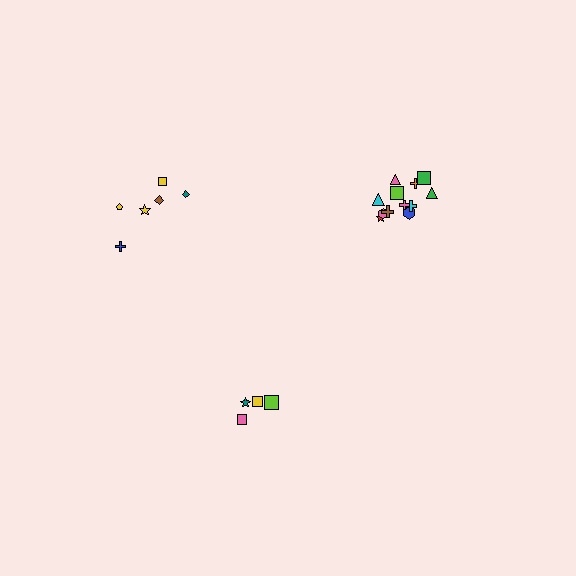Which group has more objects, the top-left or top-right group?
The top-right group.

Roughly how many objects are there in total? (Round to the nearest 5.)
Roughly 20 objects in total.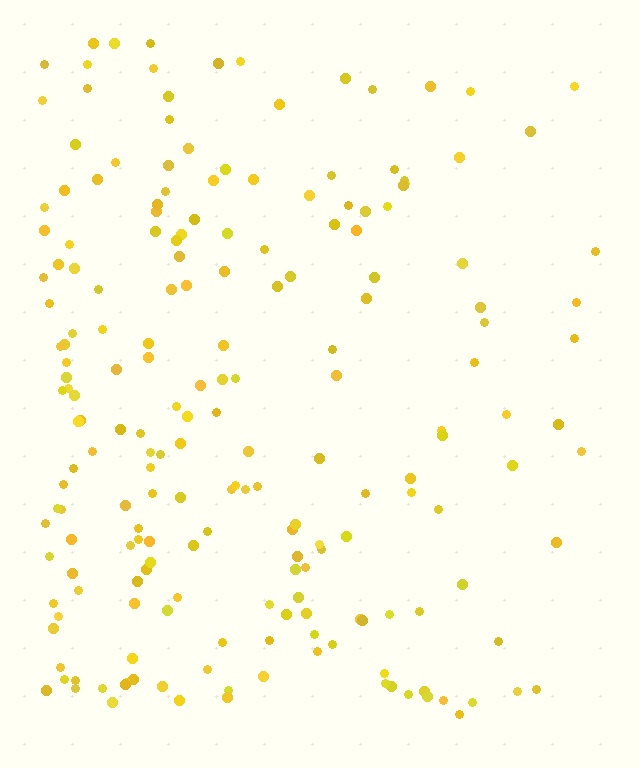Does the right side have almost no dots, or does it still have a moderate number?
Still a moderate number, just noticeably fewer than the left.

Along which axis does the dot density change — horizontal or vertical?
Horizontal.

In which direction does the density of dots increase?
From right to left, with the left side densest.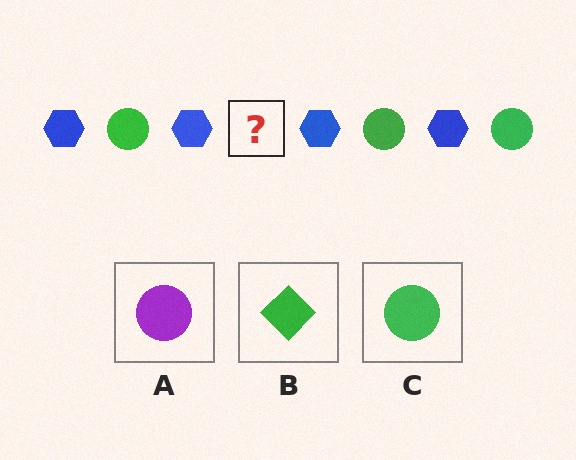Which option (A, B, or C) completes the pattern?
C.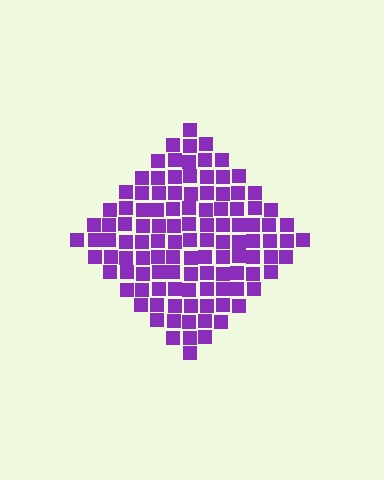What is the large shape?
The large shape is a diamond.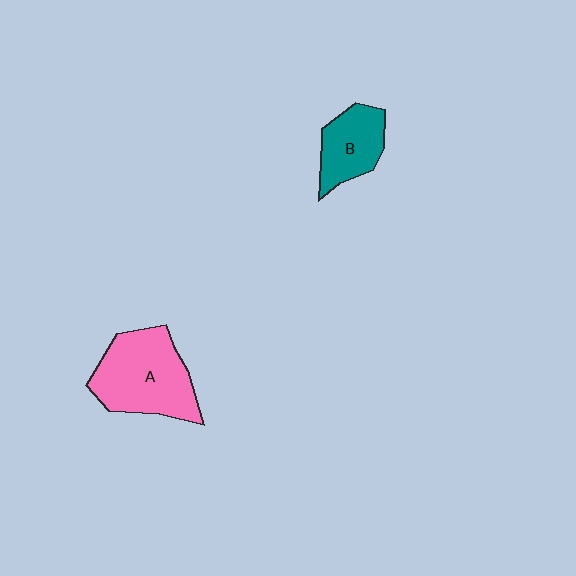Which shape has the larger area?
Shape A (pink).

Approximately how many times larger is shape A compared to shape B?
Approximately 1.7 times.